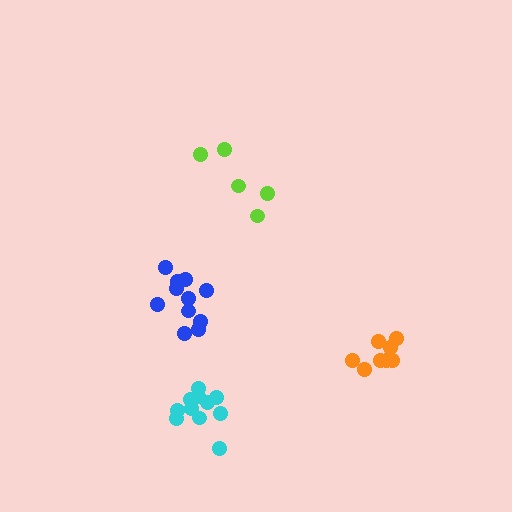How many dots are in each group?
Group 1: 5 dots, Group 2: 8 dots, Group 3: 11 dots, Group 4: 11 dots (35 total).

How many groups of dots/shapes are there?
There are 4 groups.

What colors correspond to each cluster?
The clusters are colored: lime, orange, blue, cyan.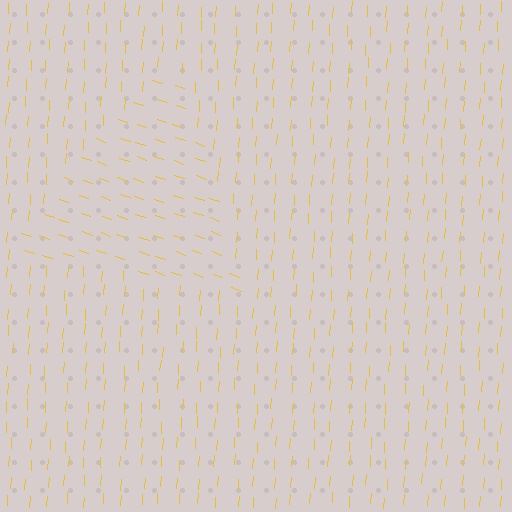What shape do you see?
I see a triangle.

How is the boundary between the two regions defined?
The boundary is defined purely by a change in line orientation (approximately 74 degrees difference). All lines are the same color and thickness.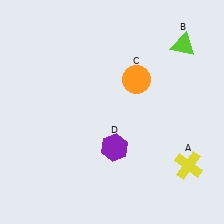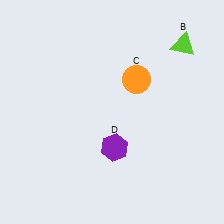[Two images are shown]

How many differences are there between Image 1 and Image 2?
There is 1 difference between the two images.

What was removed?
The yellow cross (A) was removed in Image 2.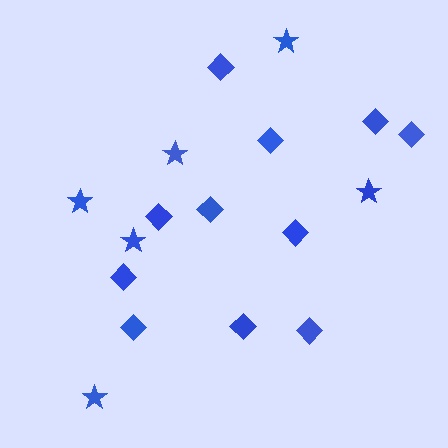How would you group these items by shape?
There are 2 groups: one group of stars (6) and one group of diamonds (11).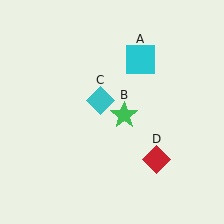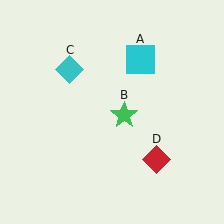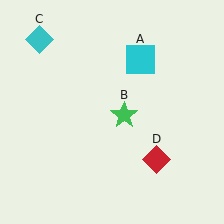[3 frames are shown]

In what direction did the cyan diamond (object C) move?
The cyan diamond (object C) moved up and to the left.